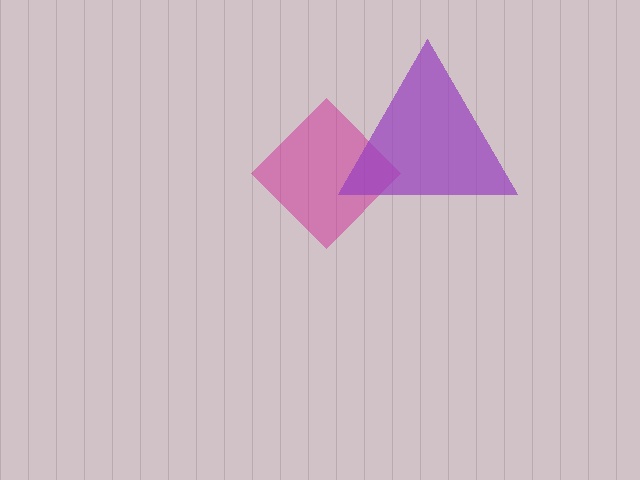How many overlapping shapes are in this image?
There are 2 overlapping shapes in the image.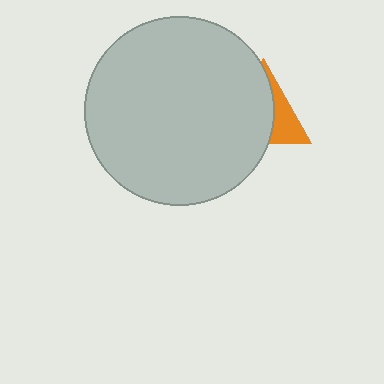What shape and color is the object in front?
The object in front is a light gray circle.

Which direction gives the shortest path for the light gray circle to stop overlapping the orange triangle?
Moving left gives the shortest separation.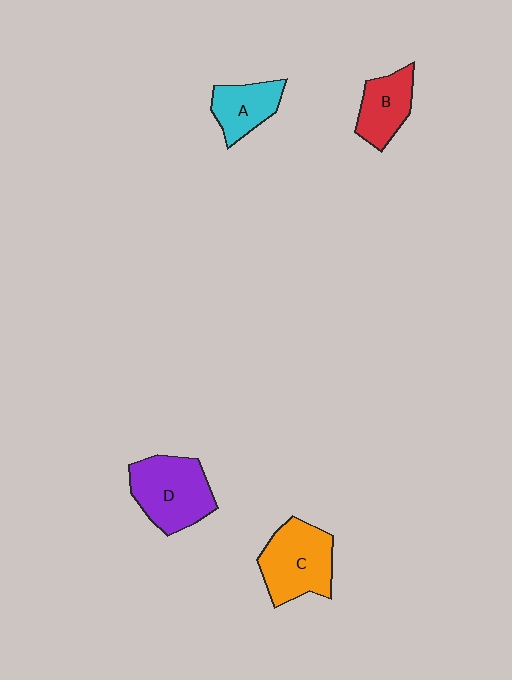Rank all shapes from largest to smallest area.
From largest to smallest: D (purple), C (orange), B (red), A (cyan).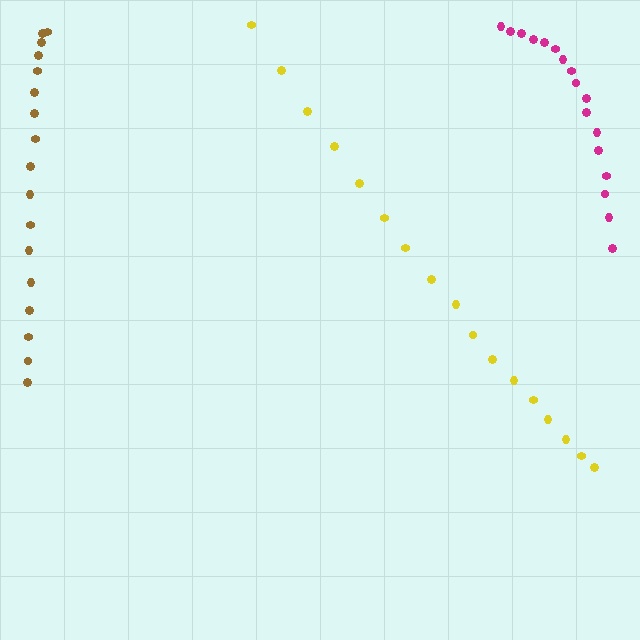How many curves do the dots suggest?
There are 3 distinct paths.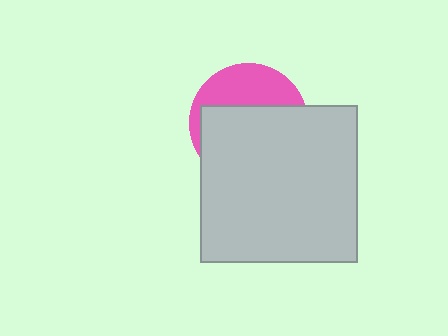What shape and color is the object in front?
The object in front is a light gray square.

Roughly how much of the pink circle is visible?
A small part of it is visible (roughly 35%).